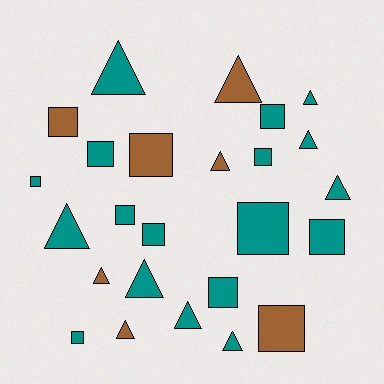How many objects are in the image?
There are 25 objects.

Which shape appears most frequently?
Square, with 13 objects.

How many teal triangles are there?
There are 8 teal triangles.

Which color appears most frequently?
Teal, with 18 objects.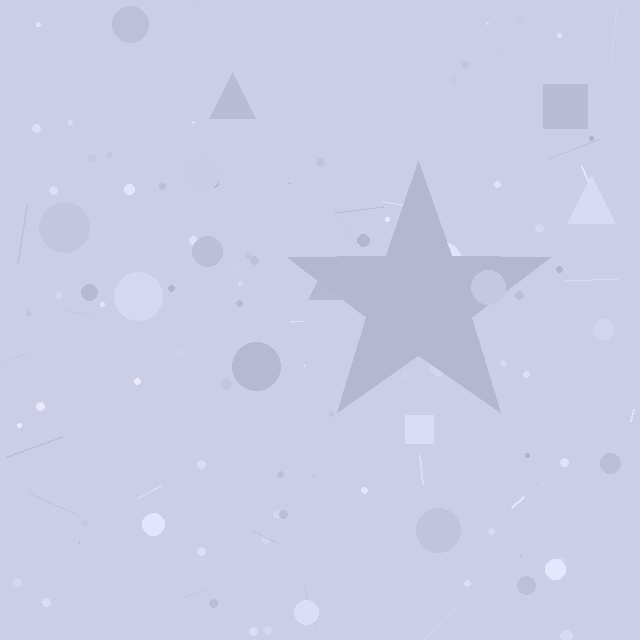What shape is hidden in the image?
A star is hidden in the image.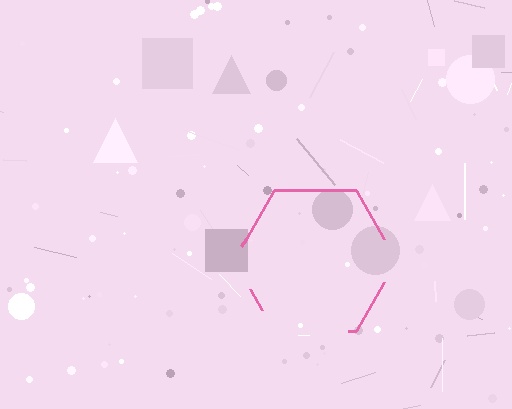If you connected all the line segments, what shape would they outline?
They would outline a hexagon.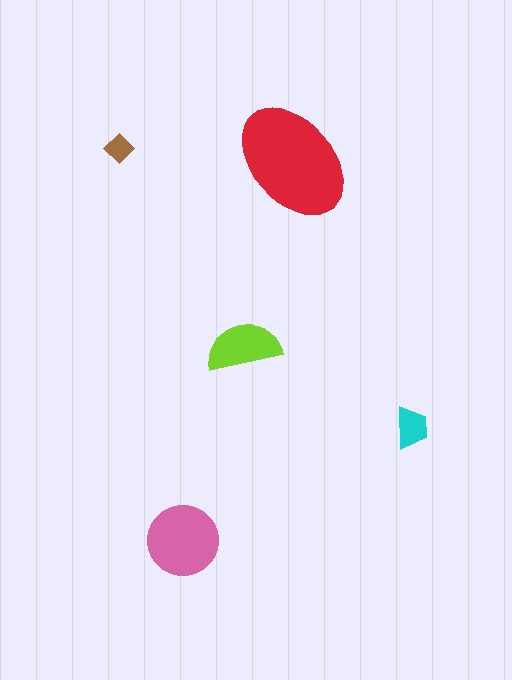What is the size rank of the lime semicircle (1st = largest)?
3rd.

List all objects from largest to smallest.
The red ellipse, the pink circle, the lime semicircle, the cyan trapezoid, the brown diamond.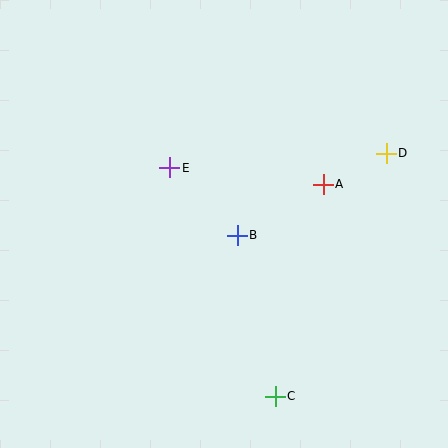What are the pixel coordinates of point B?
Point B is at (237, 235).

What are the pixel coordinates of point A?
Point A is at (323, 184).